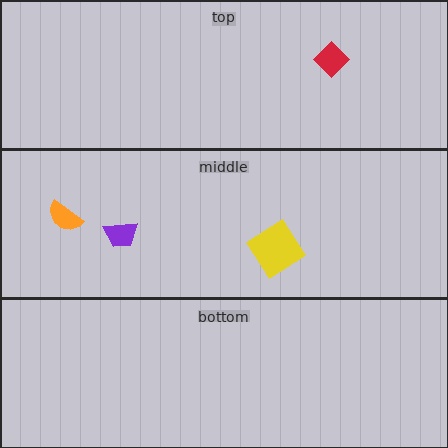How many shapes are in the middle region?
3.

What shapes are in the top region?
The red diamond.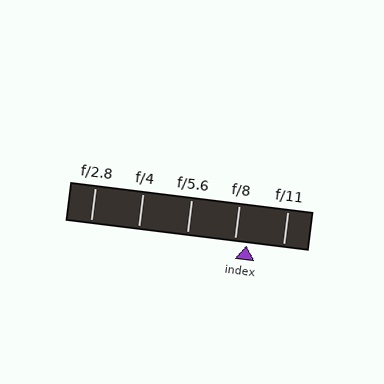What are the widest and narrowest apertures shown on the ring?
The widest aperture shown is f/2.8 and the narrowest is f/11.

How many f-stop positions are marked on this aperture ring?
There are 5 f-stop positions marked.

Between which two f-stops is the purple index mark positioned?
The index mark is between f/8 and f/11.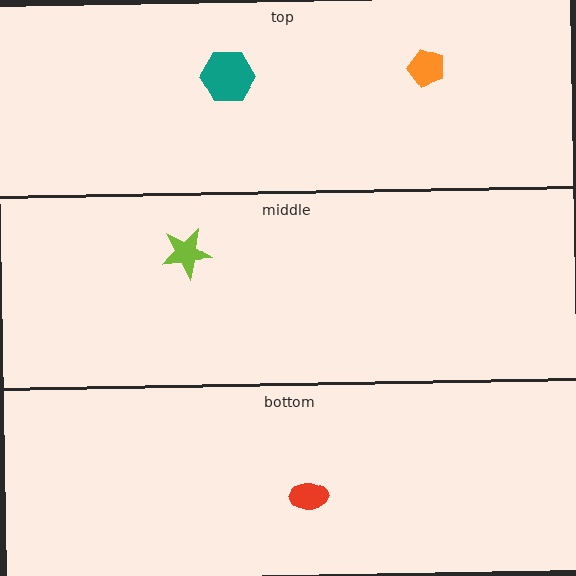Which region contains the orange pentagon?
The top region.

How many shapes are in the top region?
2.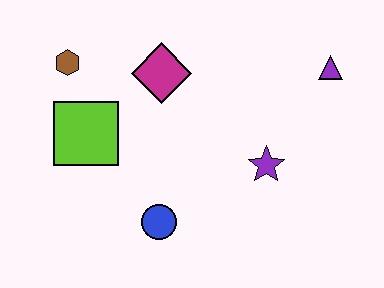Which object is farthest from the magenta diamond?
The purple triangle is farthest from the magenta diamond.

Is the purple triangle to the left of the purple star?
No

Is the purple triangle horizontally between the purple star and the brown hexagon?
No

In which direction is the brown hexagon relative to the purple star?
The brown hexagon is to the left of the purple star.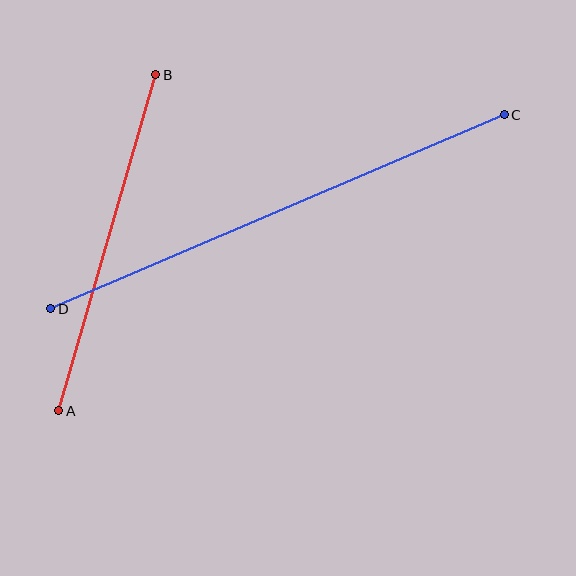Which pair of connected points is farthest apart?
Points C and D are farthest apart.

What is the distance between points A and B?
The distance is approximately 350 pixels.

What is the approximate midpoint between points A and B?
The midpoint is at approximately (107, 243) pixels.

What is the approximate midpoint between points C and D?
The midpoint is at approximately (278, 212) pixels.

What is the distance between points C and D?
The distance is approximately 493 pixels.